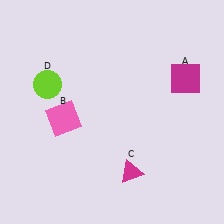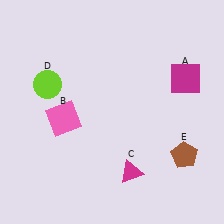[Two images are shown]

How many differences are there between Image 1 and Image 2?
There is 1 difference between the two images.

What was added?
A brown pentagon (E) was added in Image 2.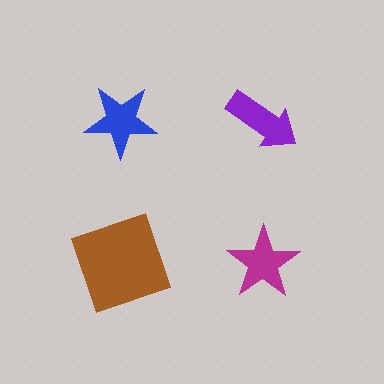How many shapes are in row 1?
2 shapes.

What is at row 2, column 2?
A magenta star.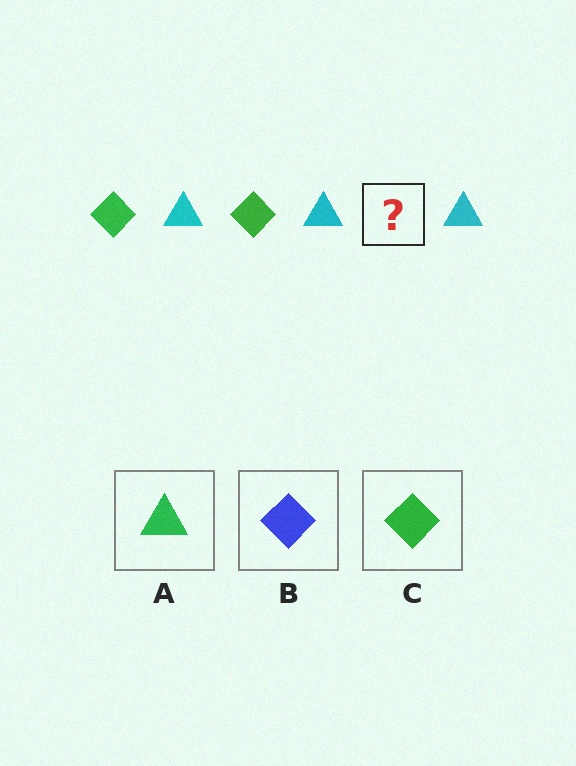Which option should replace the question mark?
Option C.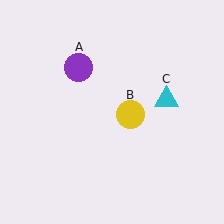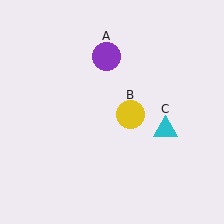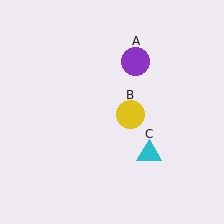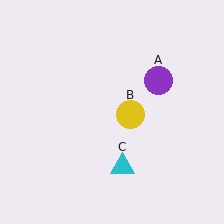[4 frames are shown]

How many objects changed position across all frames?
2 objects changed position: purple circle (object A), cyan triangle (object C).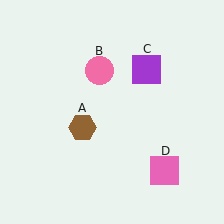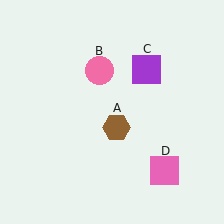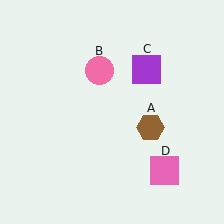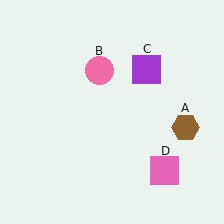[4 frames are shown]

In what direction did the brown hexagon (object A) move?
The brown hexagon (object A) moved right.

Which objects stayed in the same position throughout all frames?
Pink circle (object B) and purple square (object C) and pink square (object D) remained stationary.